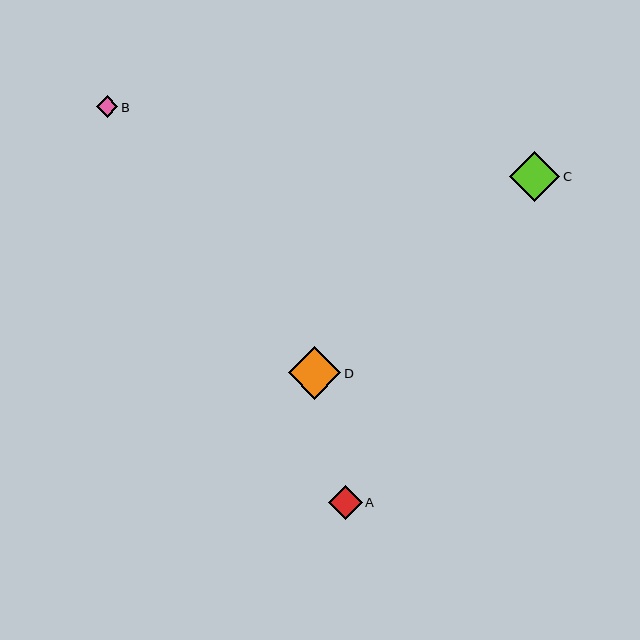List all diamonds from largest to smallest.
From largest to smallest: D, C, A, B.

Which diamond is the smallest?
Diamond B is the smallest with a size of approximately 22 pixels.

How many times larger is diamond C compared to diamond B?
Diamond C is approximately 2.3 times the size of diamond B.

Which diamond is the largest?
Diamond D is the largest with a size of approximately 53 pixels.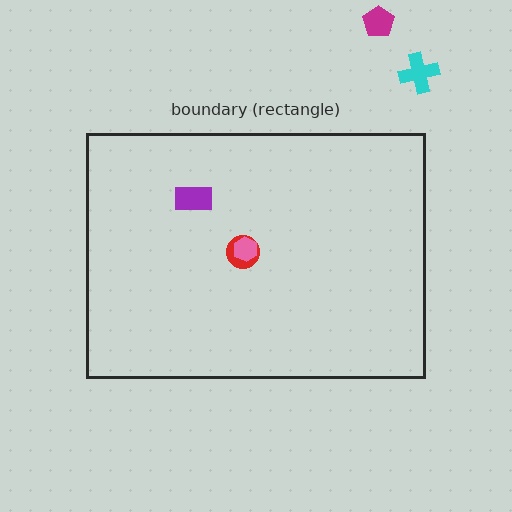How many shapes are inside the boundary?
3 inside, 2 outside.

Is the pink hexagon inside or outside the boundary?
Inside.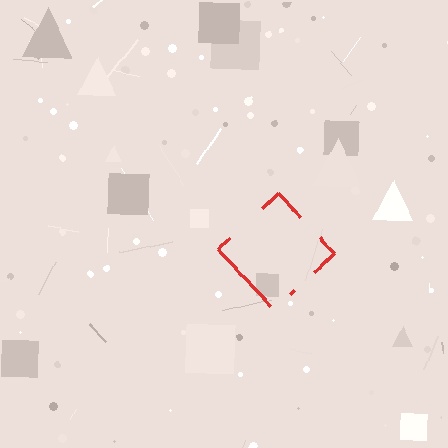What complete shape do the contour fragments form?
The contour fragments form a diamond.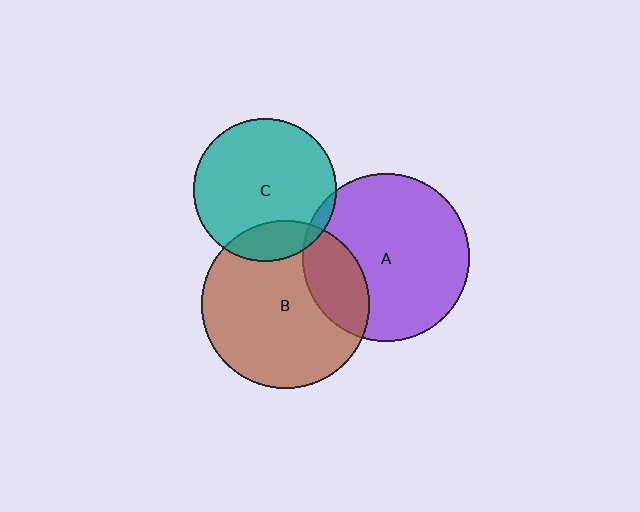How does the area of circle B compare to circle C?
Approximately 1.4 times.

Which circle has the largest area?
Circle B (brown).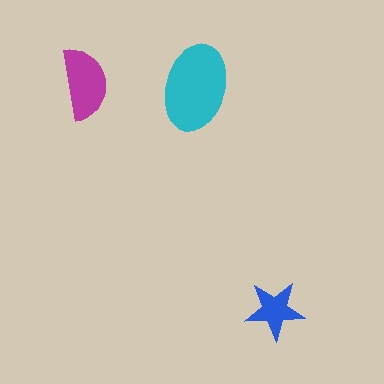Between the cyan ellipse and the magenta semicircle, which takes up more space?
The cyan ellipse.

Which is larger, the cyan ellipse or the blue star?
The cyan ellipse.